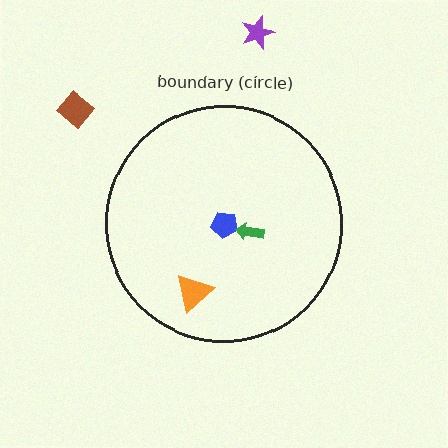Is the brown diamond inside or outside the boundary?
Outside.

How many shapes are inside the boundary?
3 inside, 2 outside.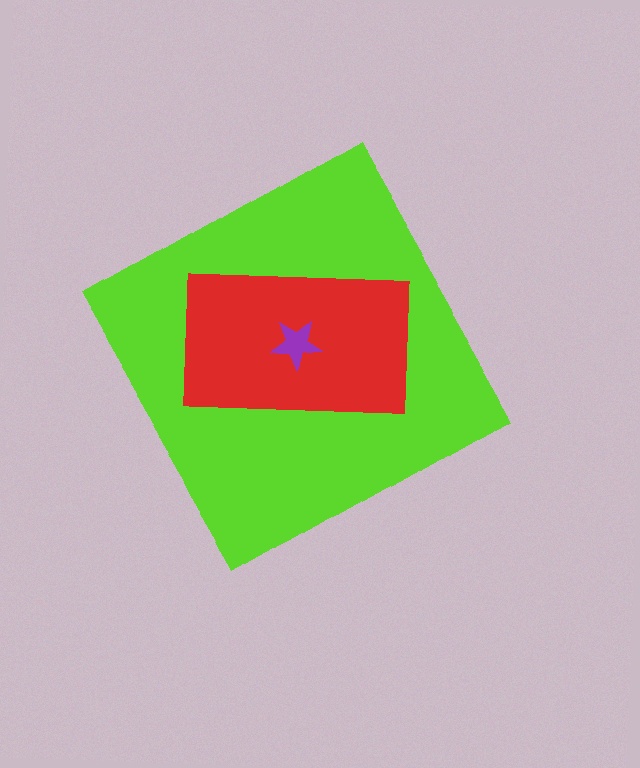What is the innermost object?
The purple star.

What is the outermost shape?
The lime diamond.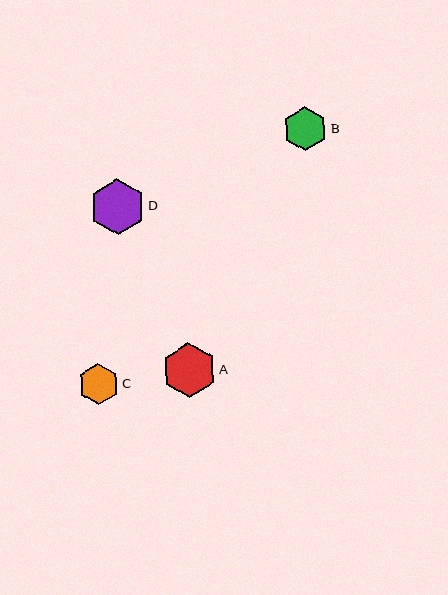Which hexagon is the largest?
Hexagon D is the largest with a size of approximately 56 pixels.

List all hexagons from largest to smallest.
From largest to smallest: D, A, B, C.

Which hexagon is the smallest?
Hexagon C is the smallest with a size of approximately 41 pixels.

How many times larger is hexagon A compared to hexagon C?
Hexagon A is approximately 1.3 times the size of hexagon C.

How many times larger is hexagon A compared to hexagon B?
Hexagon A is approximately 1.2 times the size of hexagon B.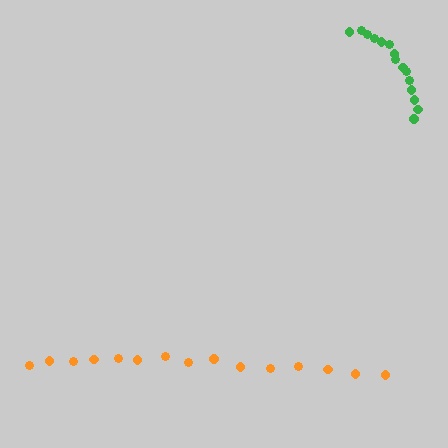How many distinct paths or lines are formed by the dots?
There are 2 distinct paths.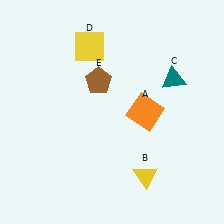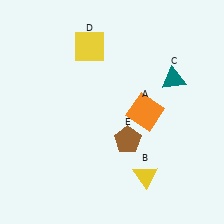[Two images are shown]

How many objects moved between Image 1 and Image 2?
1 object moved between the two images.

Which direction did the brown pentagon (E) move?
The brown pentagon (E) moved down.